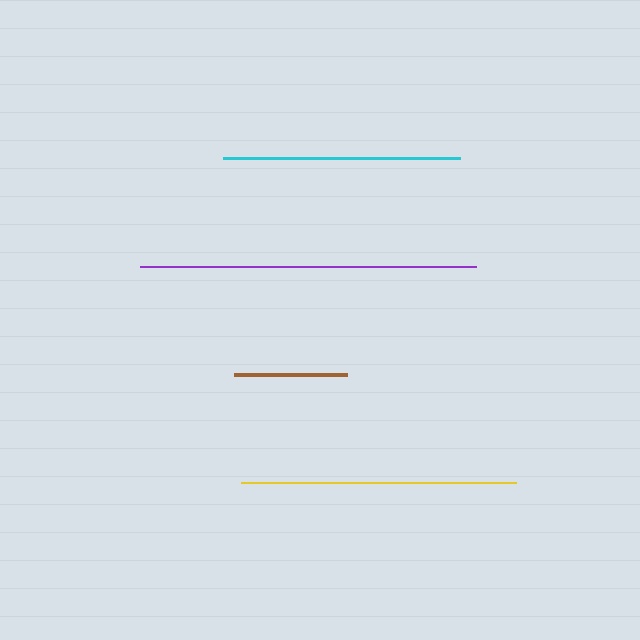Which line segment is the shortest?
The brown line is the shortest at approximately 113 pixels.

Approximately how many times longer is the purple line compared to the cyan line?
The purple line is approximately 1.4 times the length of the cyan line.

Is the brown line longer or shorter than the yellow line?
The yellow line is longer than the brown line.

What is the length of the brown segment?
The brown segment is approximately 113 pixels long.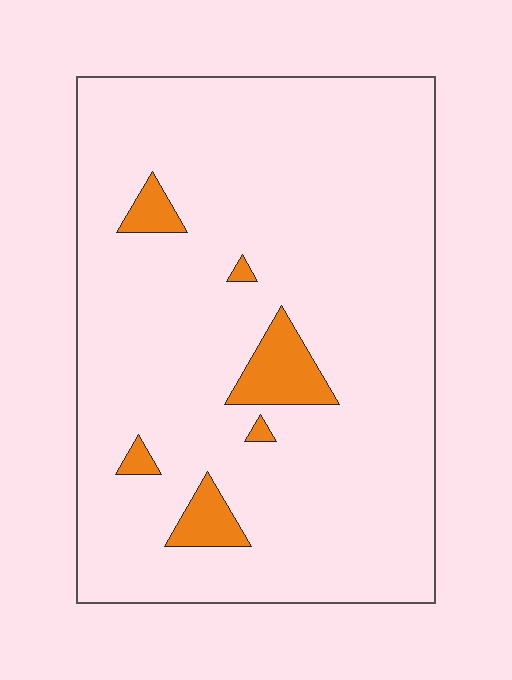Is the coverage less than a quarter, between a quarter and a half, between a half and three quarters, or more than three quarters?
Less than a quarter.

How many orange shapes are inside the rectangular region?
6.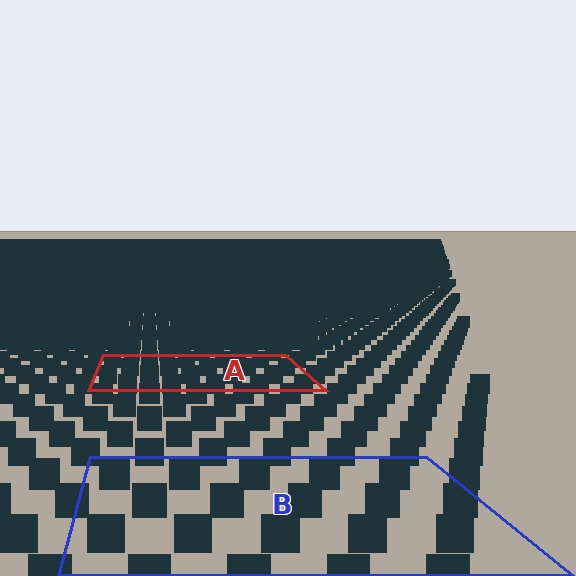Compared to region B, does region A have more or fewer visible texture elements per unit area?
Region A has more texture elements per unit area — they are packed more densely because it is farther away.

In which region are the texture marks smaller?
The texture marks are smaller in region A, because it is farther away.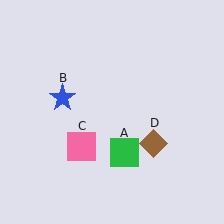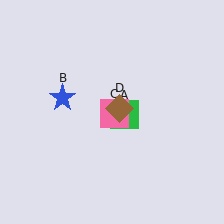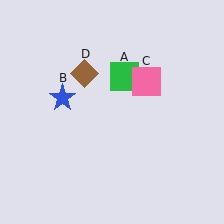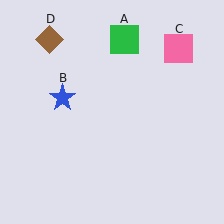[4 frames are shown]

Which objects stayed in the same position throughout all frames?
Blue star (object B) remained stationary.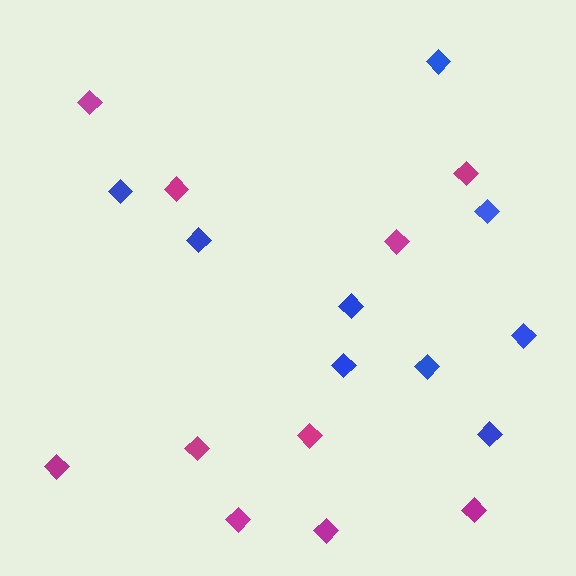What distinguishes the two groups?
There are 2 groups: one group of magenta diamonds (10) and one group of blue diamonds (9).